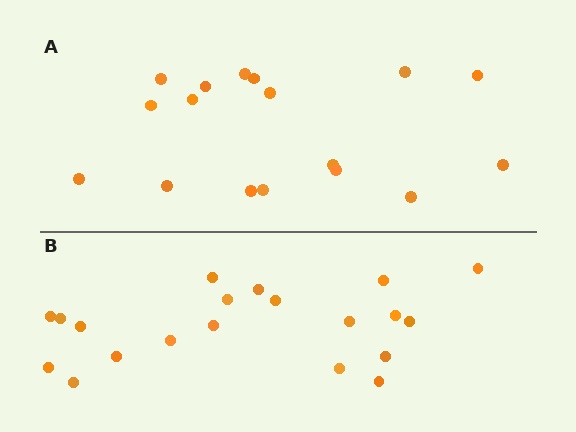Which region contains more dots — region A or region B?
Region B (the bottom region) has more dots.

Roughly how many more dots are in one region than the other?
Region B has just a few more — roughly 2 or 3 more dots than region A.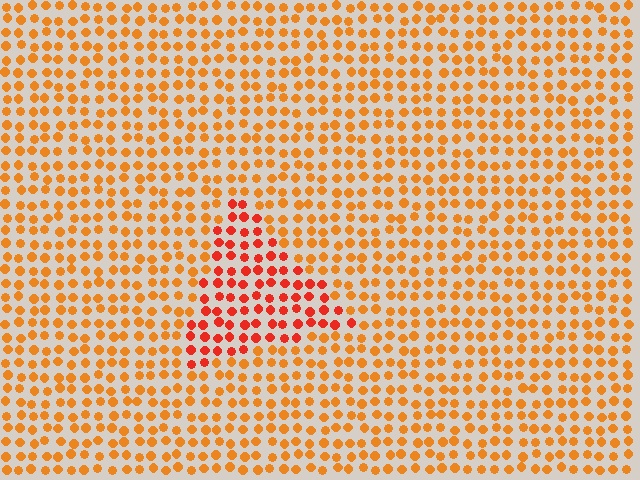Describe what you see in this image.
The image is filled with small orange elements in a uniform arrangement. A triangle-shaped region is visible where the elements are tinted to a slightly different hue, forming a subtle color boundary.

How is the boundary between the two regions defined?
The boundary is defined purely by a slight shift in hue (about 27 degrees). Spacing, size, and orientation are identical on both sides.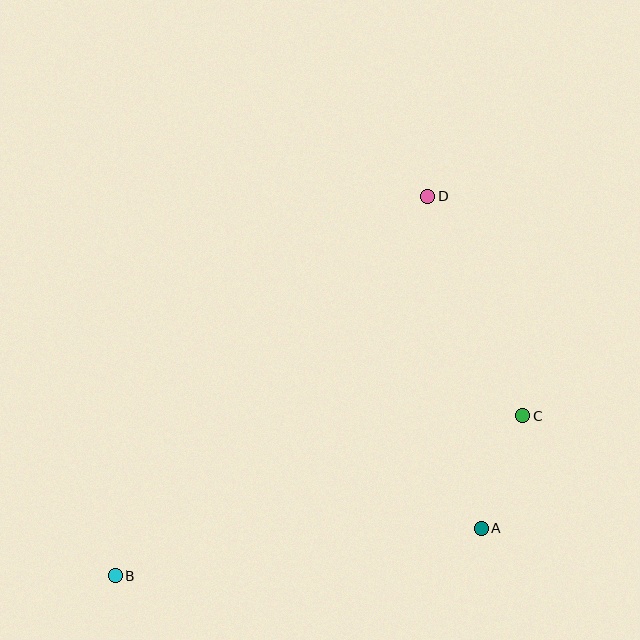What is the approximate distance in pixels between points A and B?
The distance between A and B is approximately 369 pixels.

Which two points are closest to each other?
Points A and C are closest to each other.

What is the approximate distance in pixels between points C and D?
The distance between C and D is approximately 238 pixels.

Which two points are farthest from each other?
Points B and D are farthest from each other.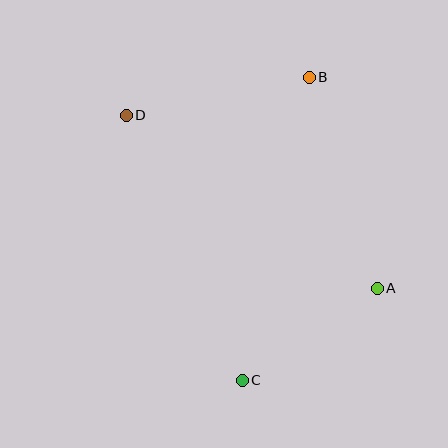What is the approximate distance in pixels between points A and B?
The distance between A and B is approximately 222 pixels.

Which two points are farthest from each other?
Points B and C are farthest from each other.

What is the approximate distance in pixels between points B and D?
The distance between B and D is approximately 187 pixels.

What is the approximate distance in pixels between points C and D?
The distance between C and D is approximately 289 pixels.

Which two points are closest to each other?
Points A and C are closest to each other.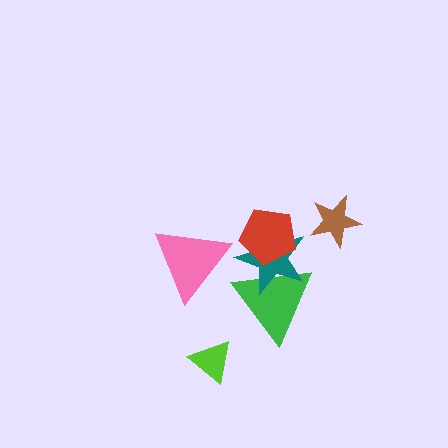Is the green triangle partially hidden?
Yes, it is partially covered by another shape.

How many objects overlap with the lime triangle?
0 objects overlap with the lime triangle.